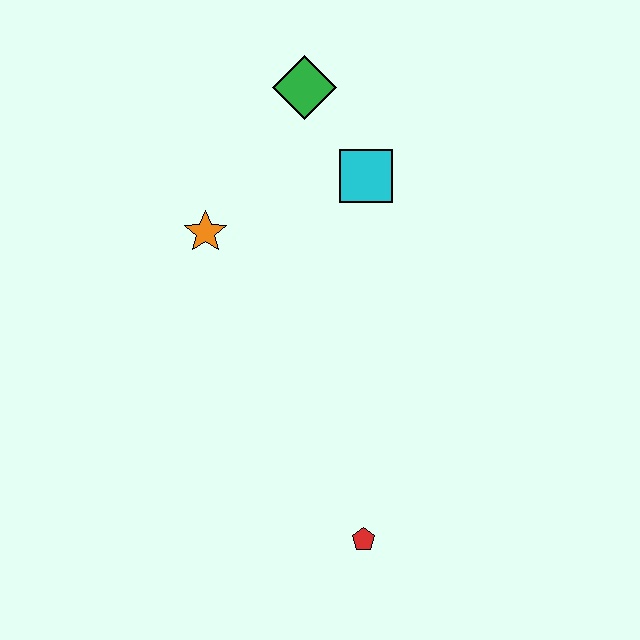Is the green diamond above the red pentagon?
Yes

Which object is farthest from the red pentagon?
The green diamond is farthest from the red pentagon.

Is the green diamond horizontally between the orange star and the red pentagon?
Yes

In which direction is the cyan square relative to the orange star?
The cyan square is to the right of the orange star.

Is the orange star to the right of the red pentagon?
No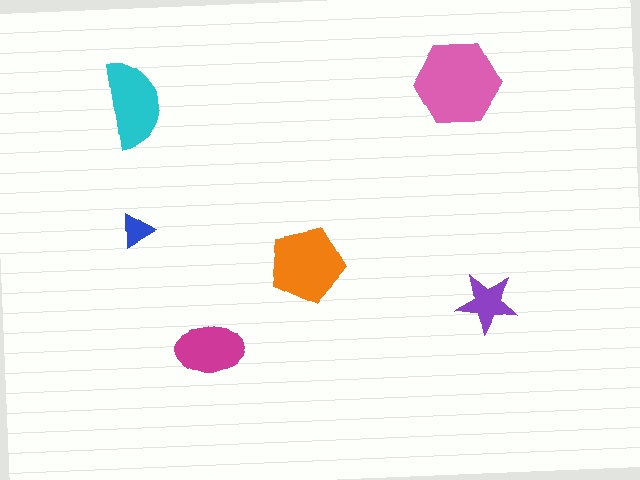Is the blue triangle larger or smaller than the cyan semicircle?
Smaller.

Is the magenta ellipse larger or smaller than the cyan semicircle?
Smaller.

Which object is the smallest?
The blue triangle.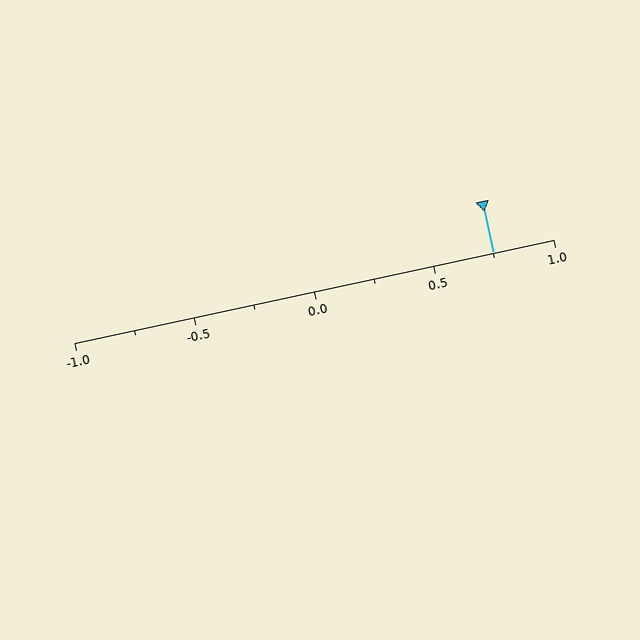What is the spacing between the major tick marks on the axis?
The major ticks are spaced 0.5 apart.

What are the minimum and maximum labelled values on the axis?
The axis runs from -1.0 to 1.0.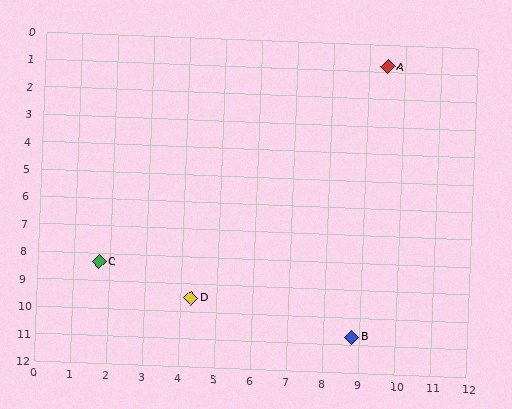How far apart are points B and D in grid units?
Points B and D are about 4.7 grid units apart.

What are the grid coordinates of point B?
Point B is at approximately (8.8, 10.7).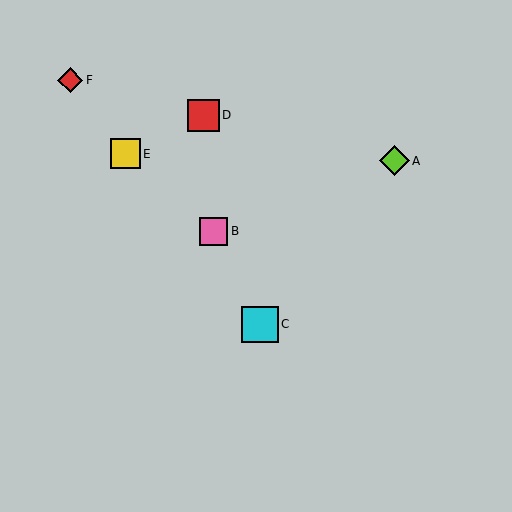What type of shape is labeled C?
Shape C is a cyan square.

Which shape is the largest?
The cyan square (labeled C) is the largest.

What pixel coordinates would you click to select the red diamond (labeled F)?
Click at (70, 80) to select the red diamond F.